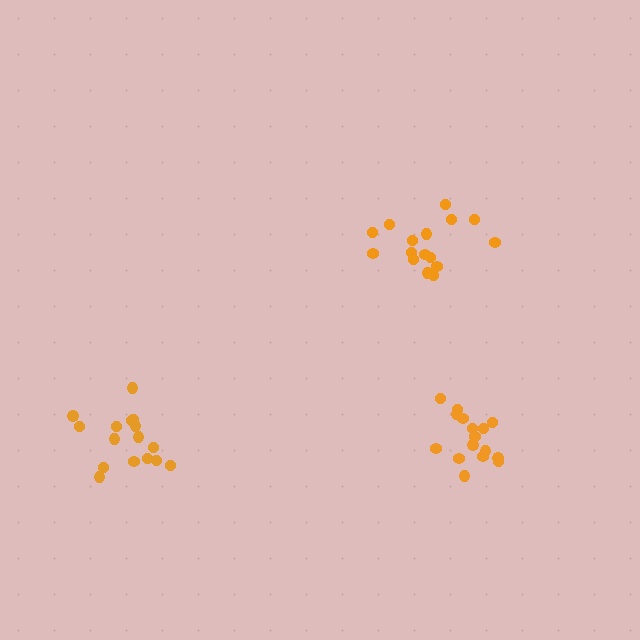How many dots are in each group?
Group 1: 16 dots, Group 2: 16 dots, Group 3: 16 dots (48 total).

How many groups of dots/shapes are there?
There are 3 groups.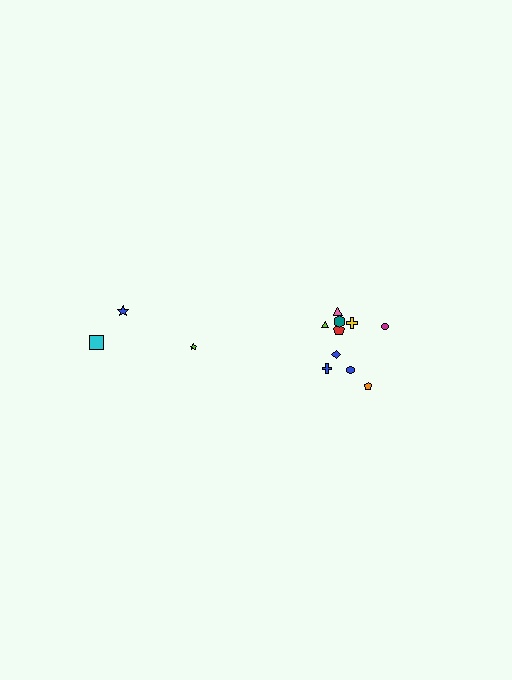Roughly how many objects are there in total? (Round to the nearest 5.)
Roughly 15 objects in total.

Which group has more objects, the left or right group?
The right group.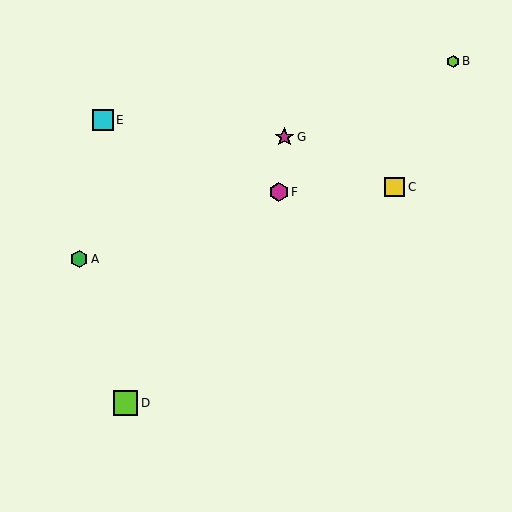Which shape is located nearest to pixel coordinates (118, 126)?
The cyan square (labeled E) at (103, 120) is nearest to that location.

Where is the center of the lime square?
The center of the lime square is at (126, 403).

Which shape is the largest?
The lime square (labeled D) is the largest.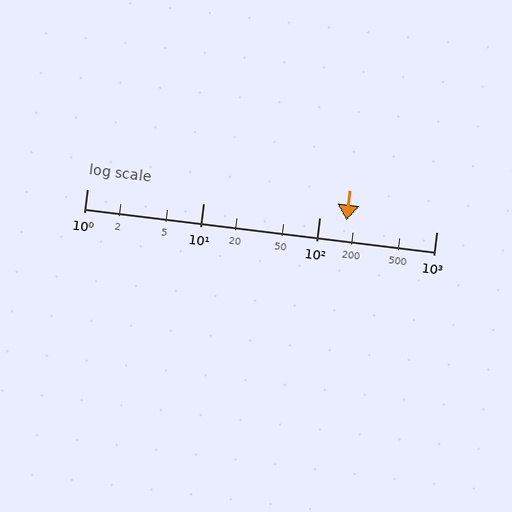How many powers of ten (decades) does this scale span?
The scale spans 3 decades, from 1 to 1000.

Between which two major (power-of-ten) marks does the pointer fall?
The pointer is between 100 and 1000.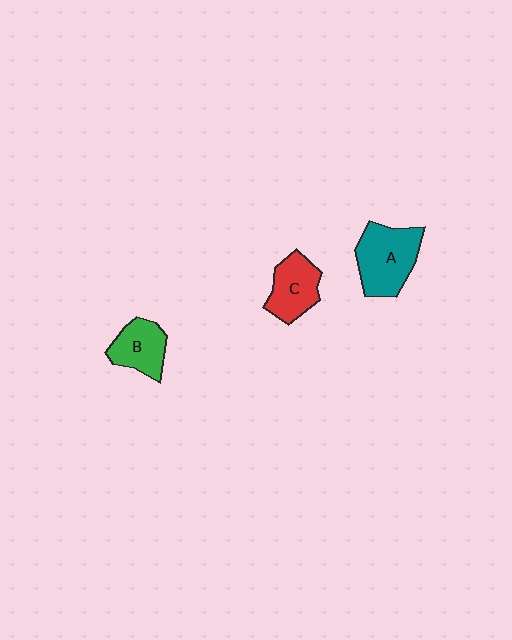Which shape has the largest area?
Shape A (teal).